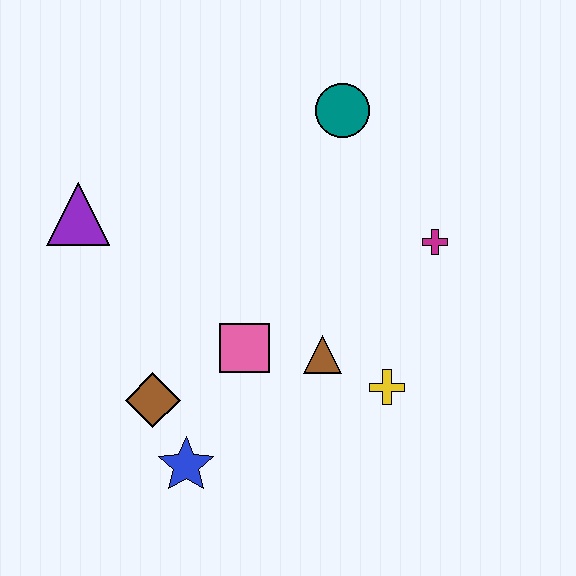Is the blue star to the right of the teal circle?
No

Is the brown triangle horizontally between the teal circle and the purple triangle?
Yes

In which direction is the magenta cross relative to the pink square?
The magenta cross is to the right of the pink square.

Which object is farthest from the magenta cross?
The purple triangle is farthest from the magenta cross.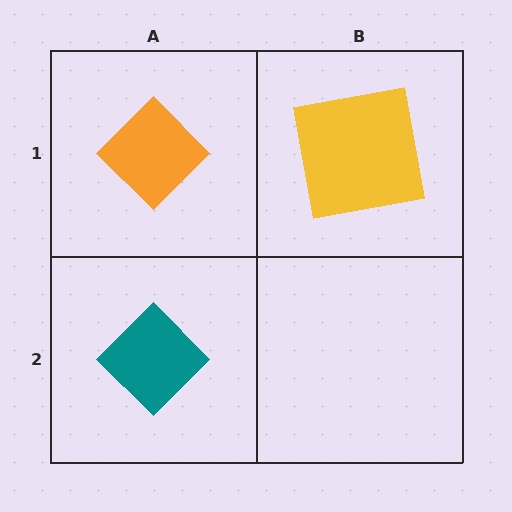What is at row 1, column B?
A yellow square.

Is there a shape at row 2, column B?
No, that cell is empty.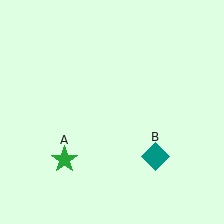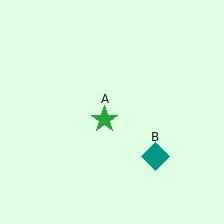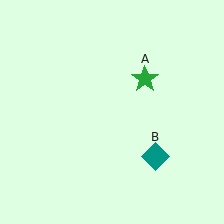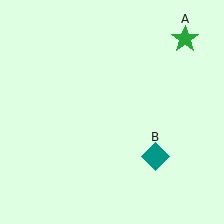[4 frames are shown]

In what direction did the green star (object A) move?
The green star (object A) moved up and to the right.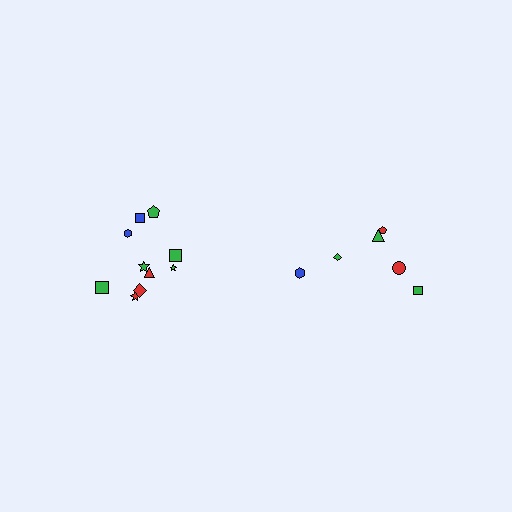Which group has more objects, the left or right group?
The left group.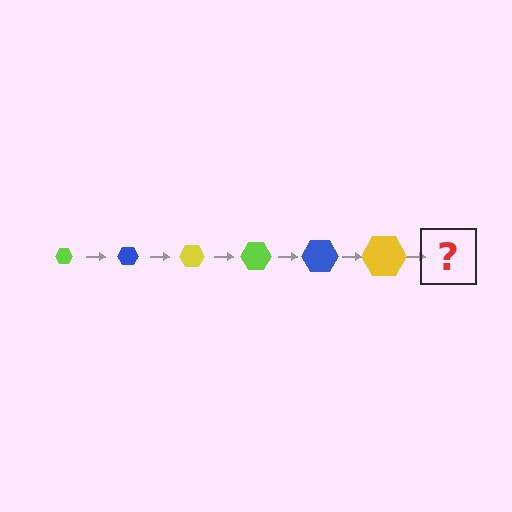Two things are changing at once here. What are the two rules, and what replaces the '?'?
The two rules are that the hexagon grows larger each step and the color cycles through lime, blue, and yellow. The '?' should be a lime hexagon, larger than the previous one.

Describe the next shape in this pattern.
It should be a lime hexagon, larger than the previous one.